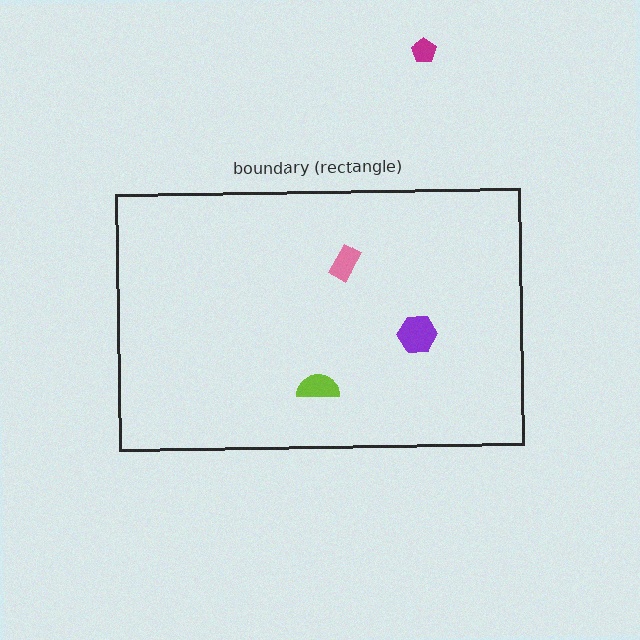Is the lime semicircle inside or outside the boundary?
Inside.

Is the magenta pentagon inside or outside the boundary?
Outside.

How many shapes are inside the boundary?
3 inside, 1 outside.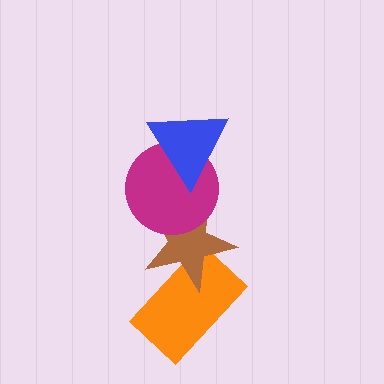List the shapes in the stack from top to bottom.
From top to bottom: the blue triangle, the magenta circle, the brown star, the orange rectangle.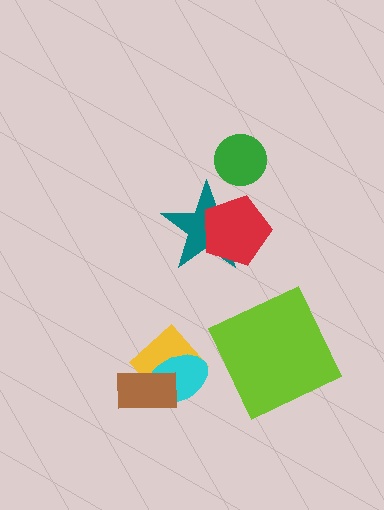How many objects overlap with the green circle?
0 objects overlap with the green circle.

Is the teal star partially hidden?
Yes, it is partially covered by another shape.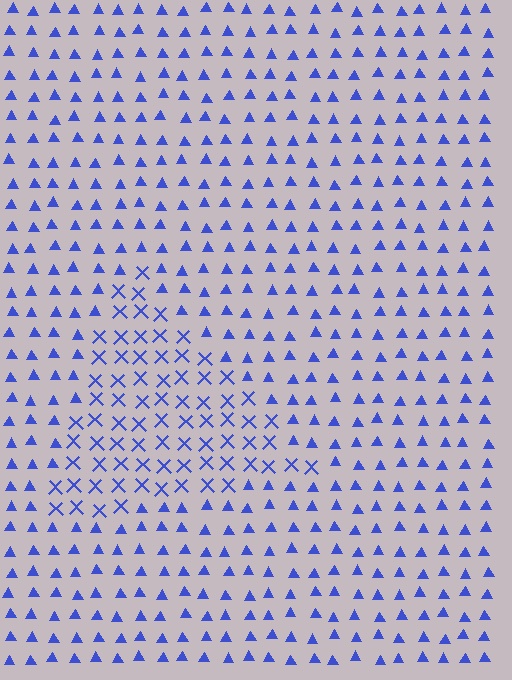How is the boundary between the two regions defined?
The boundary is defined by a change in element shape: X marks inside vs. triangles outside. All elements share the same color and spacing.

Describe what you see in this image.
The image is filled with small blue elements arranged in a uniform grid. A triangle-shaped region contains X marks, while the surrounding area contains triangles. The boundary is defined purely by the change in element shape.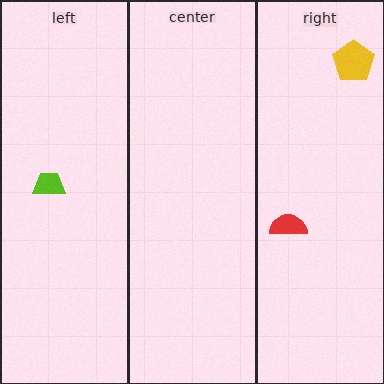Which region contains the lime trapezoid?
The left region.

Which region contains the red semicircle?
The right region.